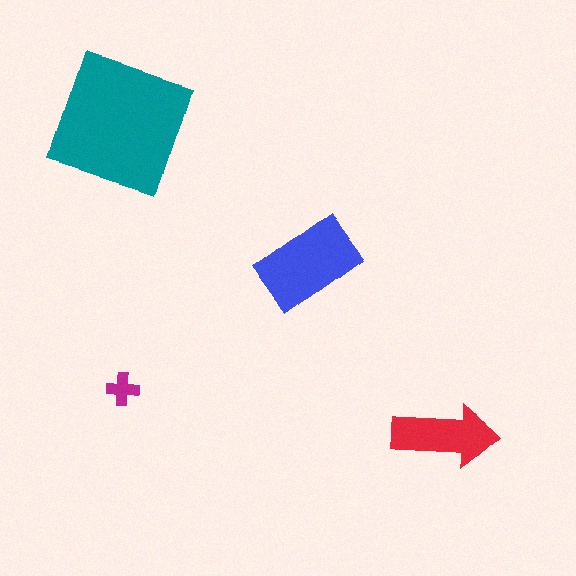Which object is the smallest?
The magenta cross.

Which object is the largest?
The teal square.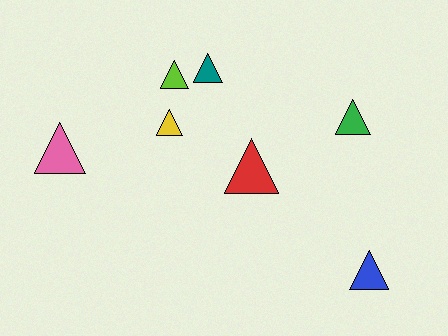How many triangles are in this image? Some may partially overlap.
There are 7 triangles.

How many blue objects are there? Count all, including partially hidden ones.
There is 1 blue object.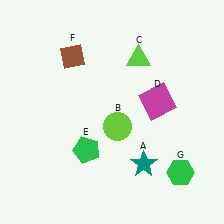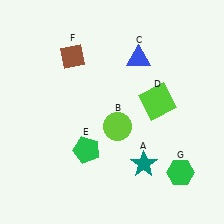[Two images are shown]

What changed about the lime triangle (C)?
In Image 1, C is lime. In Image 2, it changed to blue.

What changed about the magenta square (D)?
In Image 1, D is magenta. In Image 2, it changed to lime.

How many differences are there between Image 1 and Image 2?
There are 2 differences between the two images.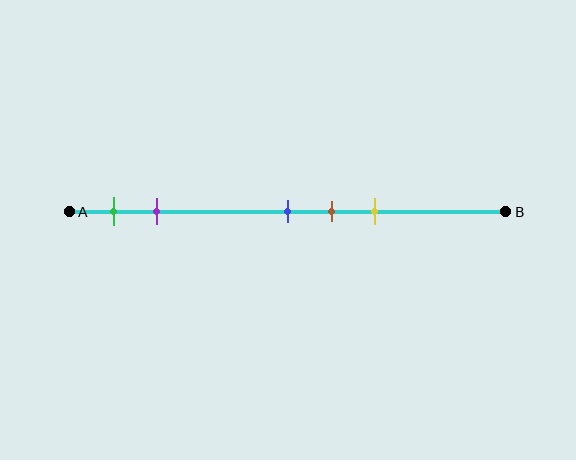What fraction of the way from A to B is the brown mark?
The brown mark is approximately 60% (0.6) of the way from A to B.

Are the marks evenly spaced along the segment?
No, the marks are not evenly spaced.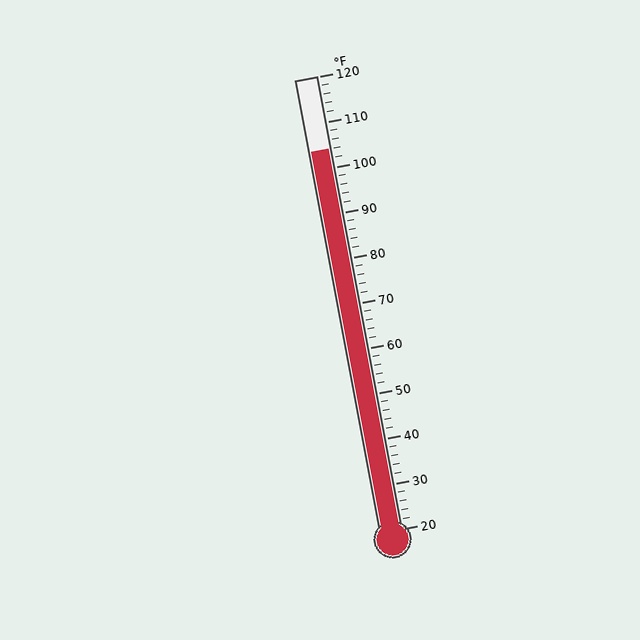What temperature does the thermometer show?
The thermometer shows approximately 104°F.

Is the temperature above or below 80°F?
The temperature is above 80°F.